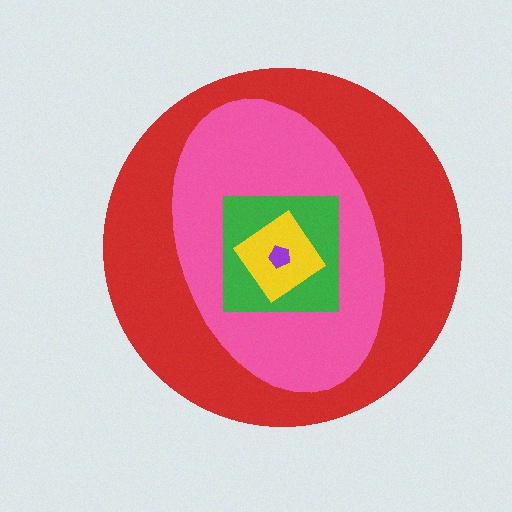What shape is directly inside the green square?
The yellow diamond.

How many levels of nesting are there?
5.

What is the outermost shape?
The red circle.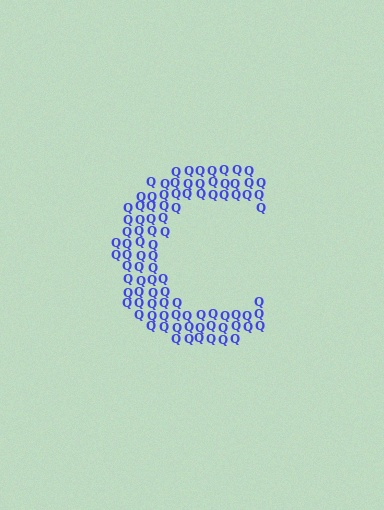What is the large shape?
The large shape is the letter C.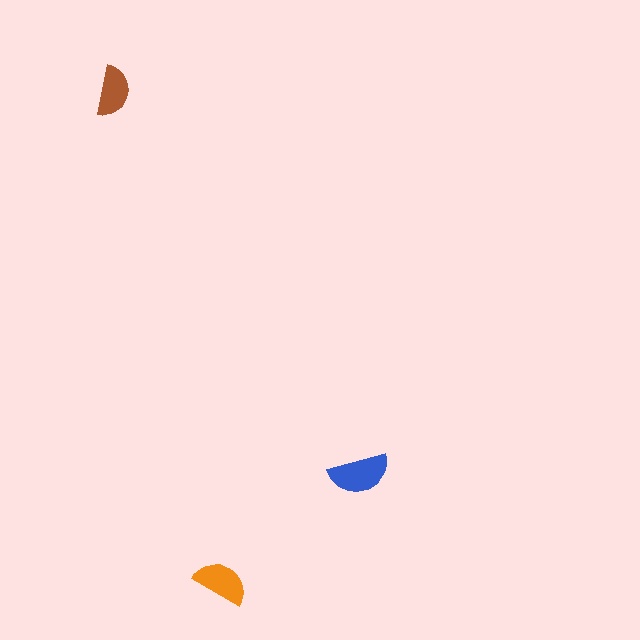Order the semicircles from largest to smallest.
the blue one, the orange one, the brown one.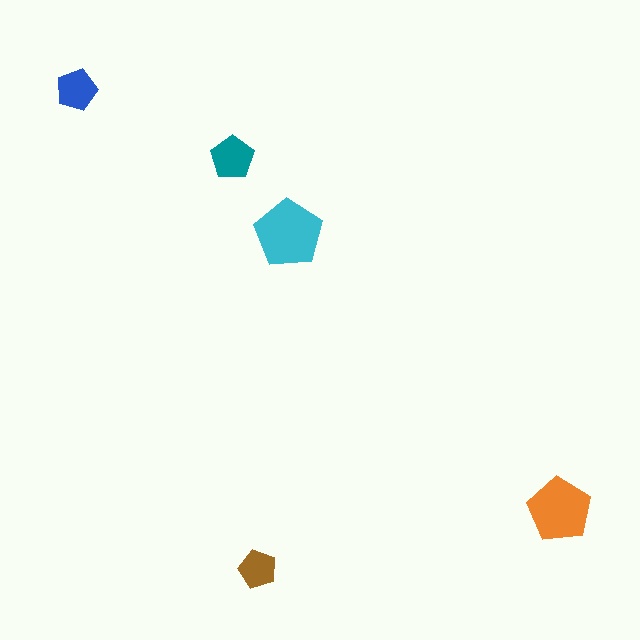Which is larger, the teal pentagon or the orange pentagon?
The orange one.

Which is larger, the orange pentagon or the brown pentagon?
The orange one.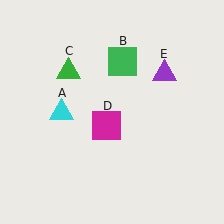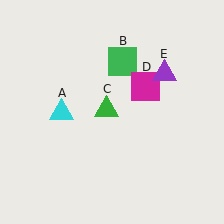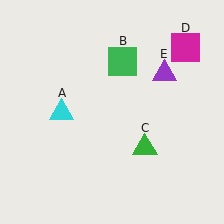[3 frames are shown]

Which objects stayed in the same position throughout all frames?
Cyan triangle (object A) and green square (object B) and purple triangle (object E) remained stationary.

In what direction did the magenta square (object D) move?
The magenta square (object D) moved up and to the right.